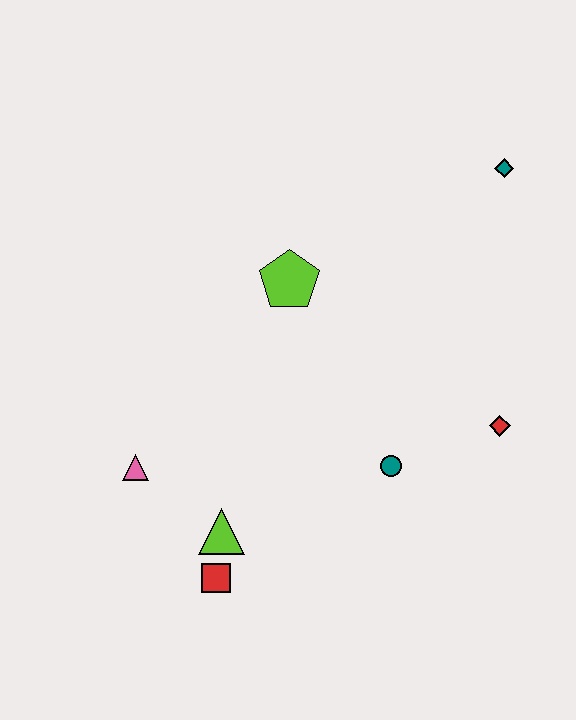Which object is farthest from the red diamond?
The pink triangle is farthest from the red diamond.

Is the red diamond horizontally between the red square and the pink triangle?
No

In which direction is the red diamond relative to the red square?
The red diamond is to the right of the red square.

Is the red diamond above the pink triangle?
Yes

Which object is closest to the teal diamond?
The lime pentagon is closest to the teal diamond.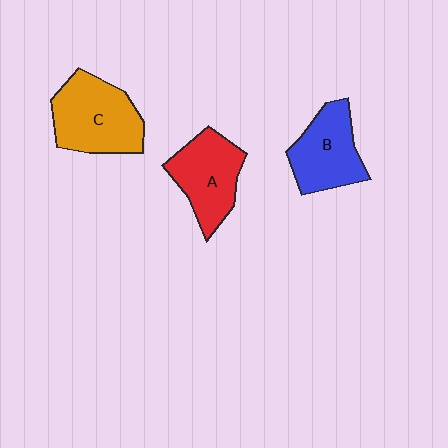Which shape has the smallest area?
Shape B (blue).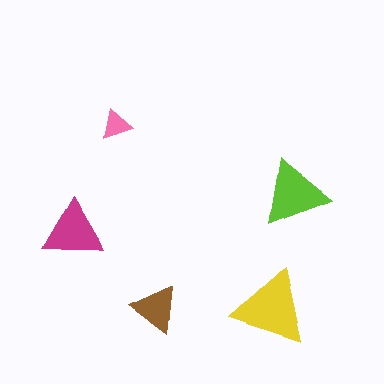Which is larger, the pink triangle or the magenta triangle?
The magenta one.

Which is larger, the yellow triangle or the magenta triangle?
The yellow one.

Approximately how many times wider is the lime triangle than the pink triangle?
About 2 times wider.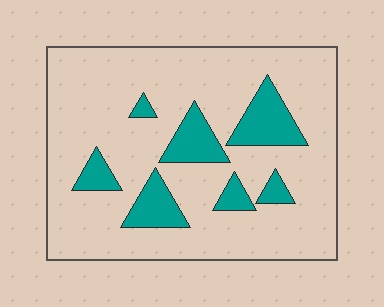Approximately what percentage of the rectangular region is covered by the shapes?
Approximately 15%.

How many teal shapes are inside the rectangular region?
7.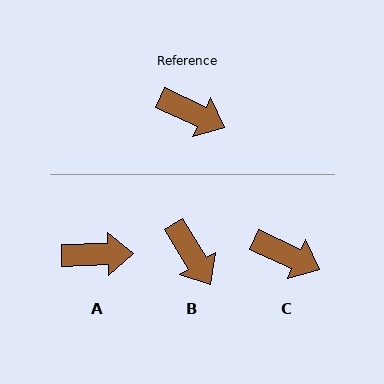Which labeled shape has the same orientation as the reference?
C.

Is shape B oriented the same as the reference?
No, it is off by about 33 degrees.